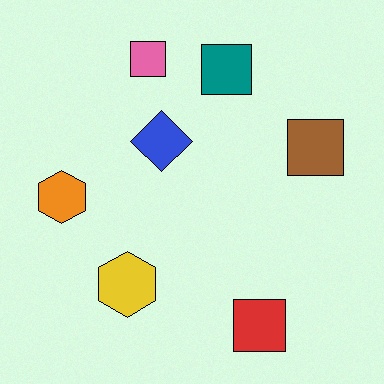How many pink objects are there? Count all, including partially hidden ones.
There is 1 pink object.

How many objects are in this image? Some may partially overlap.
There are 7 objects.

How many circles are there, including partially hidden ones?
There are no circles.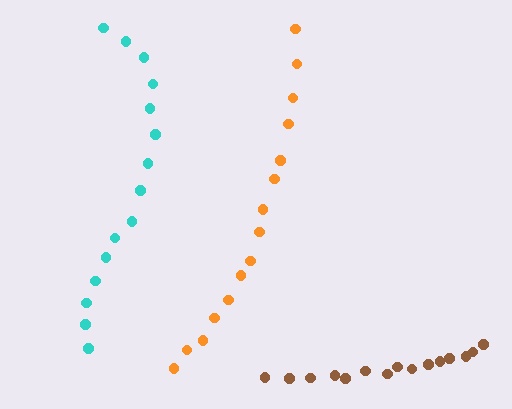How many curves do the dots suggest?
There are 3 distinct paths.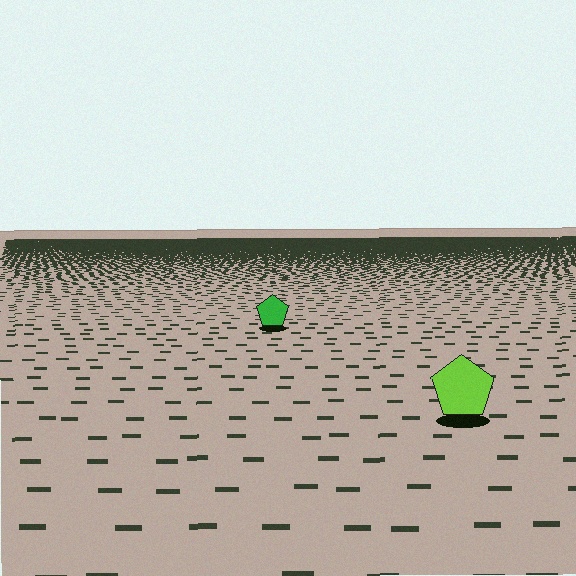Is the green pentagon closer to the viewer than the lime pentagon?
No. The lime pentagon is closer — you can tell from the texture gradient: the ground texture is coarser near it.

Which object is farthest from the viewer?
The green pentagon is farthest from the viewer. It appears smaller and the ground texture around it is denser.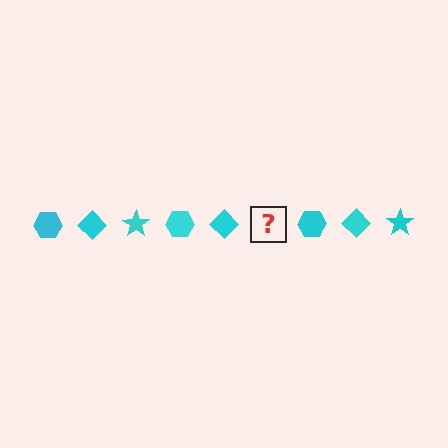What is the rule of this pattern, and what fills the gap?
The rule is that the pattern cycles through hexagon, diamond, star shapes in cyan. The gap should be filled with a cyan star.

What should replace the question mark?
The question mark should be replaced with a cyan star.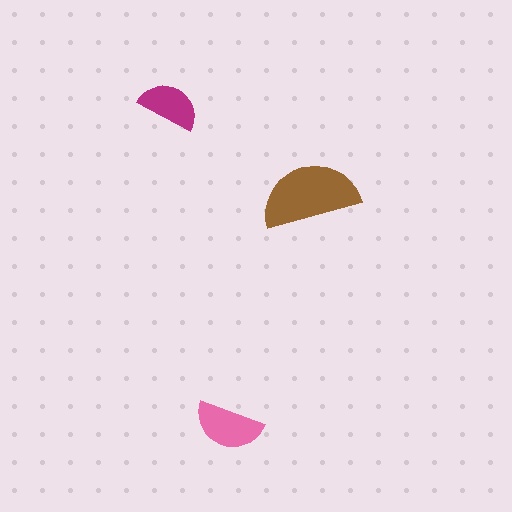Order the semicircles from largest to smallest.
the brown one, the pink one, the magenta one.